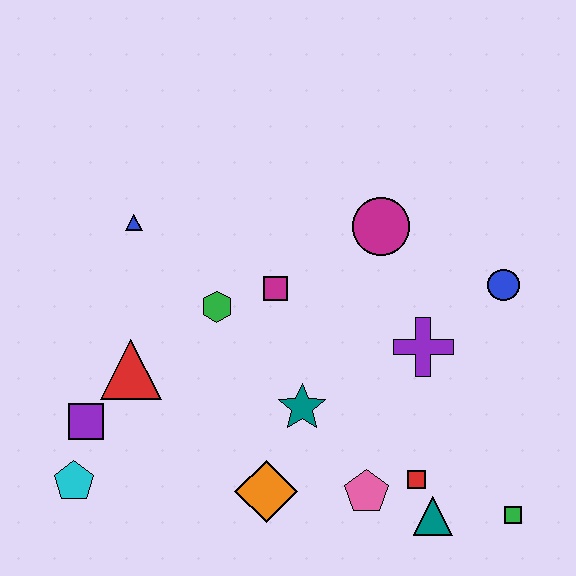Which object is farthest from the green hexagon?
The green square is farthest from the green hexagon.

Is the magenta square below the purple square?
No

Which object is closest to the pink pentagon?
The red square is closest to the pink pentagon.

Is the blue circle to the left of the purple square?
No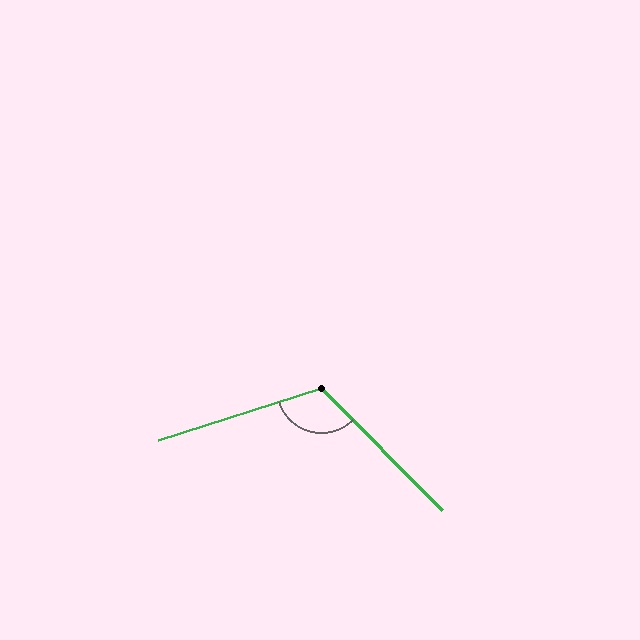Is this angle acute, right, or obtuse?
It is obtuse.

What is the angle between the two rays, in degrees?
Approximately 117 degrees.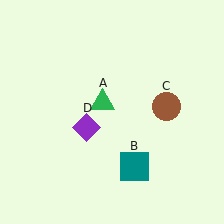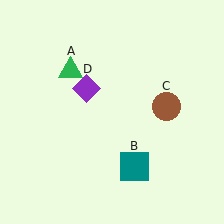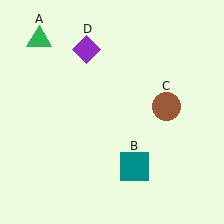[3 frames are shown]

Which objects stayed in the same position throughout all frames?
Teal square (object B) and brown circle (object C) remained stationary.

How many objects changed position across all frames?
2 objects changed position: green triangle (object A), purple diamond (object D).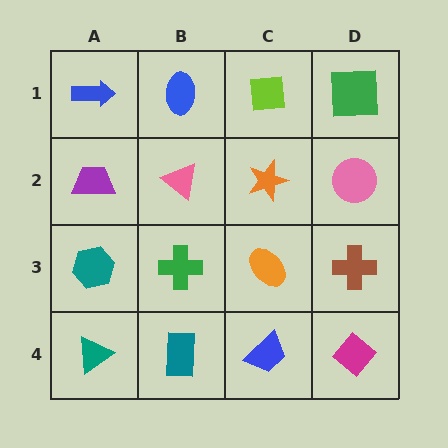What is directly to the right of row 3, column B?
An orange ellipse.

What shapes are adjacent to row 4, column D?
A brown cross (row 3, column D), a blue trapezoid (row 4, column C).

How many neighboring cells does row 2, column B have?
4.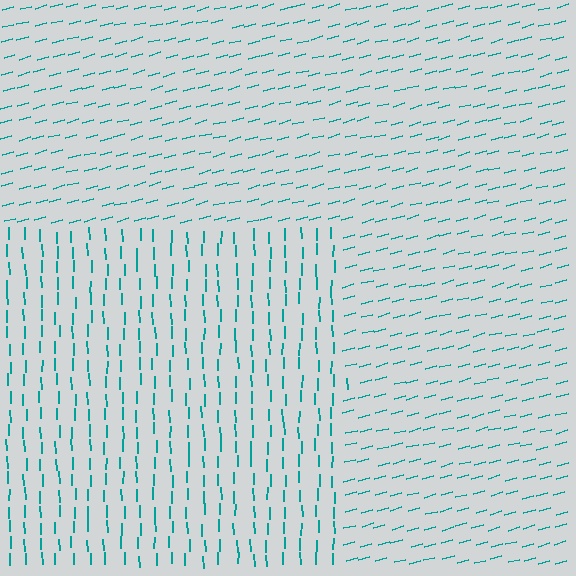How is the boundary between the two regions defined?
The boundary is defined purely by a change in line orientation (approximately 76 degrees difference). All lines are the same color and thickness.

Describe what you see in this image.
The image is filled with small teal line segments. A rectangle region in the image has lines oriented differently from the surrounding lines, creating a visible texture boundary.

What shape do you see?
I see a rectangle.